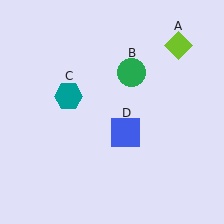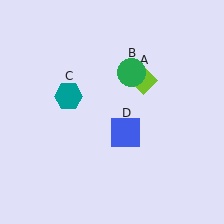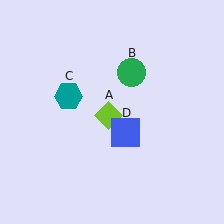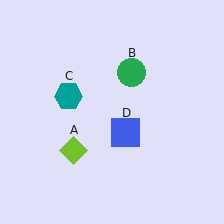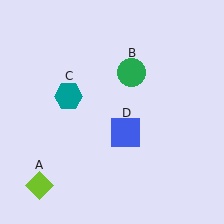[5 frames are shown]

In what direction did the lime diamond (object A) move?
The lime diamond (object A) moved down and to the left.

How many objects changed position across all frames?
1 object changed position: lime diamond (object A).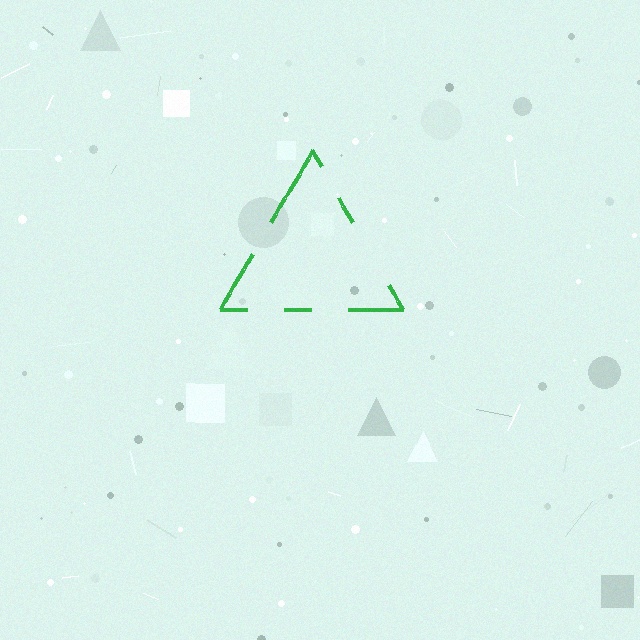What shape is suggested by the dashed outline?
The dashed outline suggests a triangle.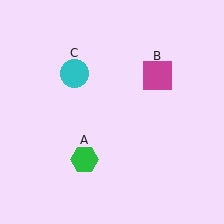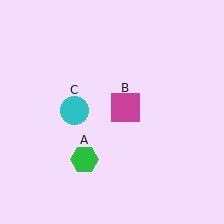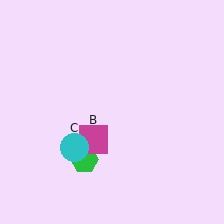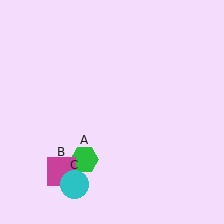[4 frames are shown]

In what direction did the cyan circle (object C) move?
The cyan circle (object C) moved down.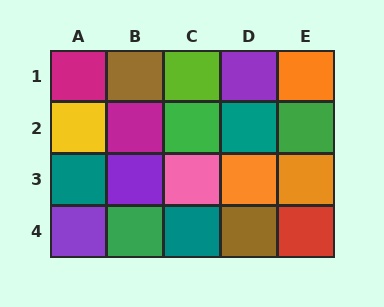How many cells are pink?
1 cell is pink.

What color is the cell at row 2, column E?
Green.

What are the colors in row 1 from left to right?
Magenta, brown, lime, purple, orange.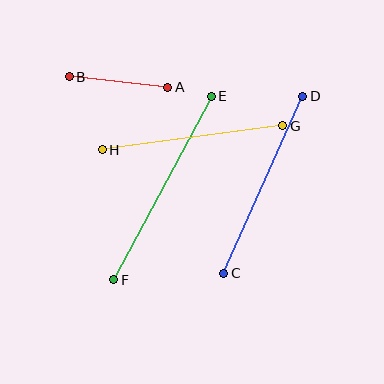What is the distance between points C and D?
The distance is approximately 194 pixels.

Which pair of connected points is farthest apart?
Points E and F are farthest apart.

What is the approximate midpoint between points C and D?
The midpoint is at approximately (263, 185) pixels.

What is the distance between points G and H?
The distance is approximately 182 pixels.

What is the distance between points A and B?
The distance is approximately 99 pixels.